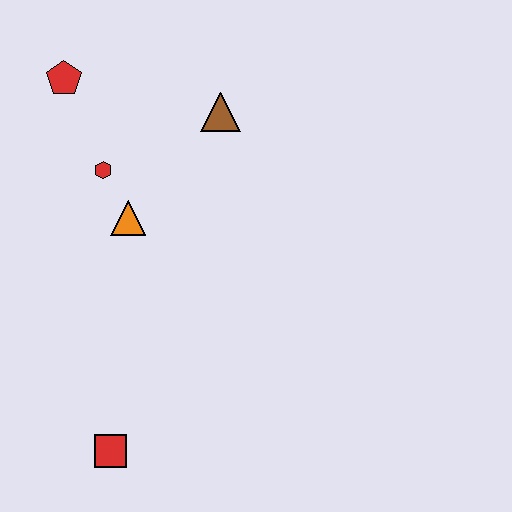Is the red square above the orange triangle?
No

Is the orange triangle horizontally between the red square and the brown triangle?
Yes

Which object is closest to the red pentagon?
The red hexagon is closest to the red pentagon.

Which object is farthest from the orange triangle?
The red square is farthest from the orange triangle.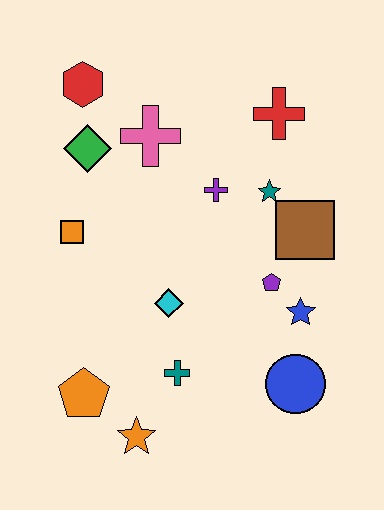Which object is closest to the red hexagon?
The green diamond is closest to the red hexagon.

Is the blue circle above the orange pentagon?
Yes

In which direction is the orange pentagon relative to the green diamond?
The orange pentagon is below the green diamond.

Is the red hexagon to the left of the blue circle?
Yes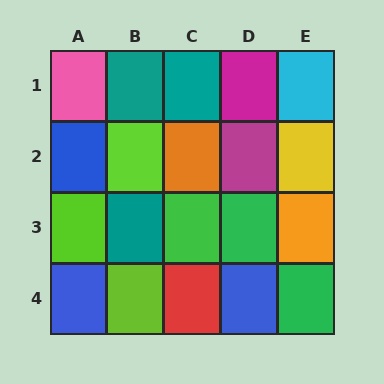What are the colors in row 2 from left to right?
Blue, lime, orange, magenta, yellow.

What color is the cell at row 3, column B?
Teal.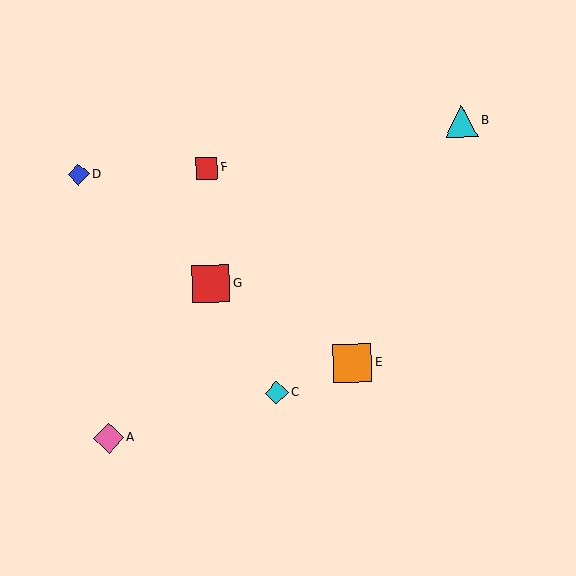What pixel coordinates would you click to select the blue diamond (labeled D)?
Click at (79, 174) to select the blue diamond D.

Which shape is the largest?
The orange square (labeled E) is the largest.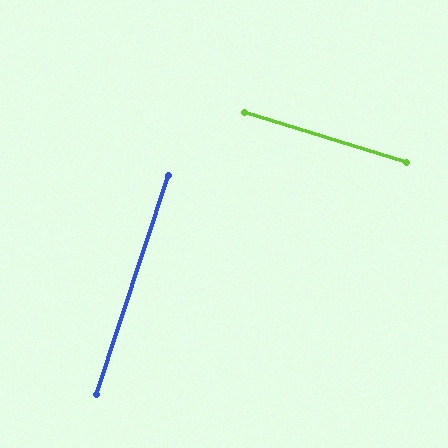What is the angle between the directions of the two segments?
Approximately 89 degrees.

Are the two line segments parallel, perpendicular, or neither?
Perpendicular — they meet at approximately 89°.